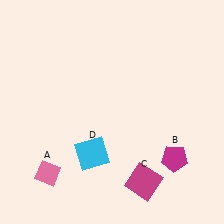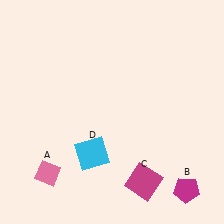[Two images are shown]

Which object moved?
The magenta pentagon (B) moved down.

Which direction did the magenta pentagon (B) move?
The magenta pentagon (B) moved down.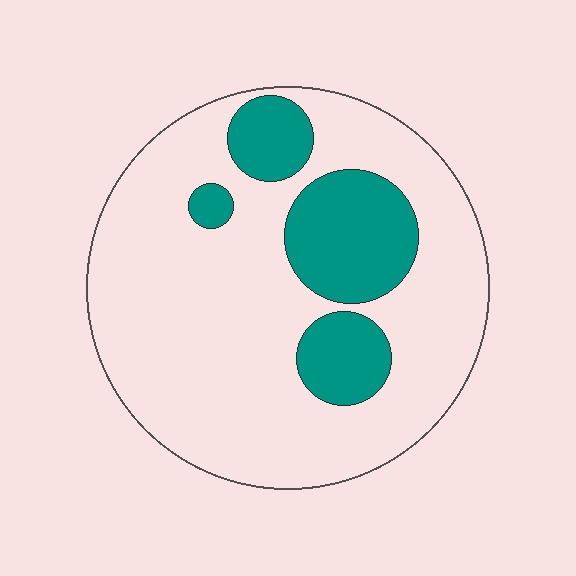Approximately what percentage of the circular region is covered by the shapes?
Approximately 25%.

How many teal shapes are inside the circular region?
4.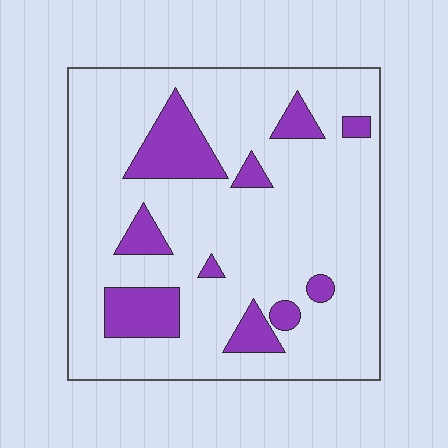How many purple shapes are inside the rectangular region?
10.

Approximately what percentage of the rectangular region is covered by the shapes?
Approximately 15%.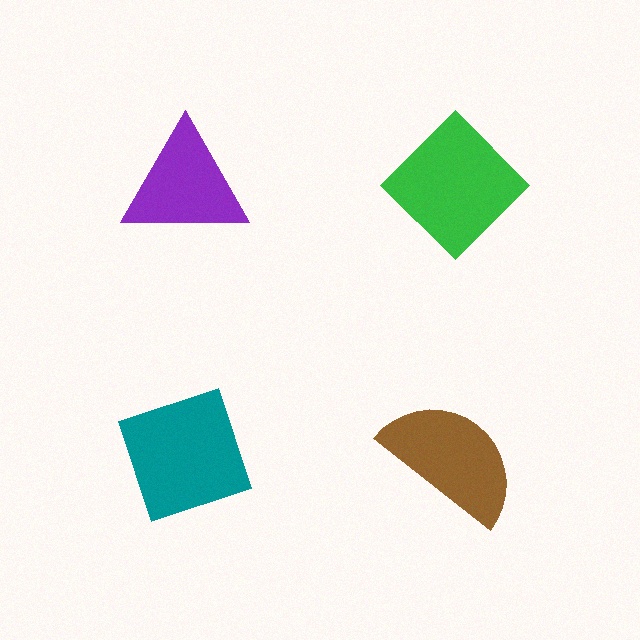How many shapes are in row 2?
2 shapes.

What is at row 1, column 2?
A green diamond.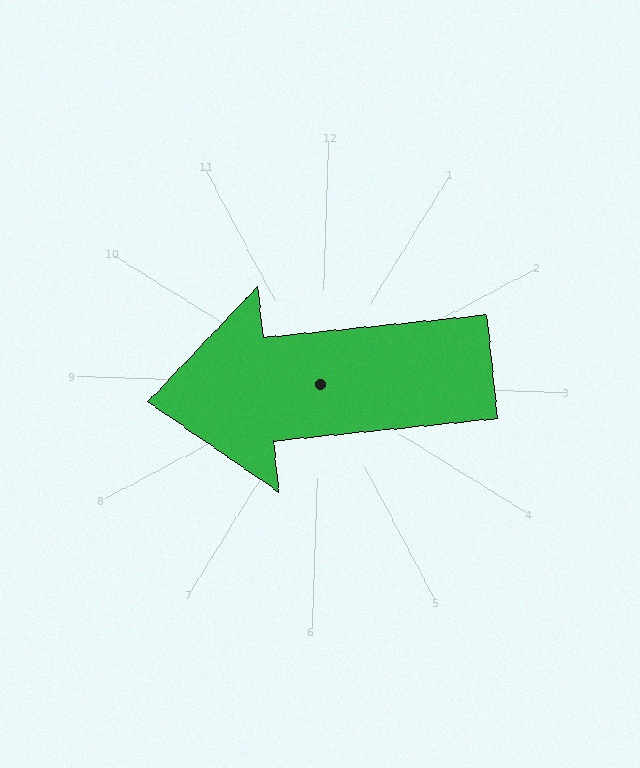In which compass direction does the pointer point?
West.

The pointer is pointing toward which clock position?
Roughly 9 o'clock.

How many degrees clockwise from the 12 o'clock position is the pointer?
Approximately 262 degrees.